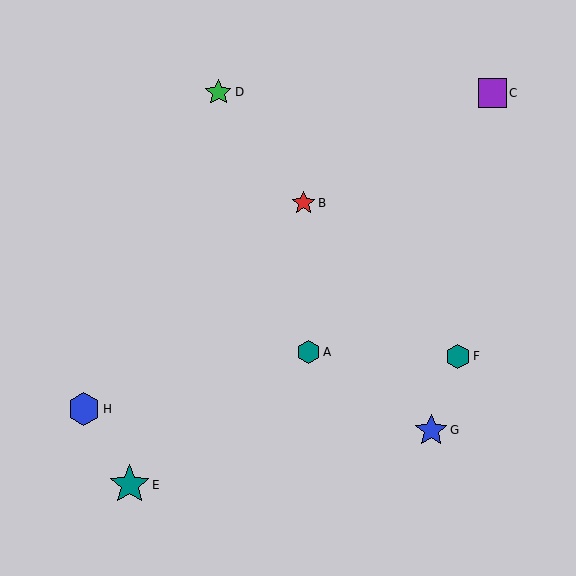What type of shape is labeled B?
Shape B is a red star.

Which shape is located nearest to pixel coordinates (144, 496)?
The teal star (labeled E) at (130, 485) is nearest to that location.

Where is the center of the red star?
The center of the red star is at (304, 203).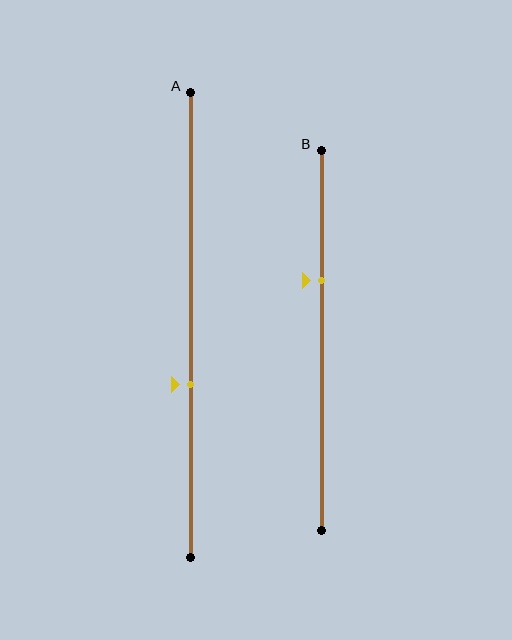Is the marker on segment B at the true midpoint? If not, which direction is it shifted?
No, the marker on segment B is shifted upward by about 16% of the segment length.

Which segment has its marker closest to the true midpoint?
Segment A has its marker closest to the true midpoint.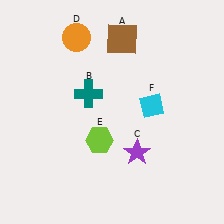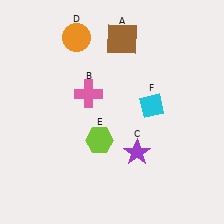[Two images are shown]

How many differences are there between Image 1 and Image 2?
There is 1 difference between the two images.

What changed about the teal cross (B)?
In Image 1, B is teal. In Image 2, it changed to pink.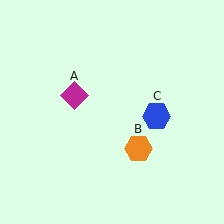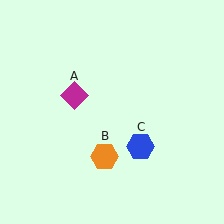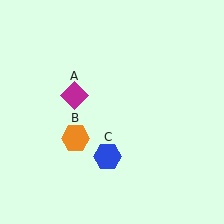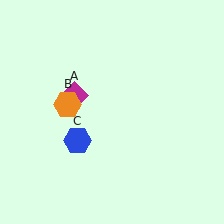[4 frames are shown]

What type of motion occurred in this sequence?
The orange hexagon (object B), blue hexagon (object C) rotated clockwise around the center of the scene.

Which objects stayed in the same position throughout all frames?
Magenta diamond (object A) remained stationary.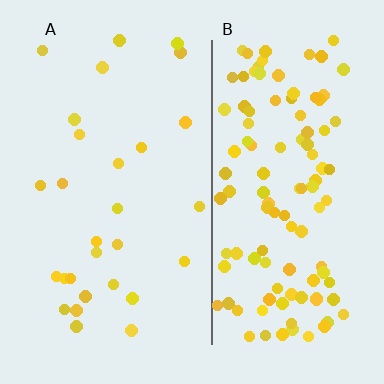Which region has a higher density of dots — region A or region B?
B (the right).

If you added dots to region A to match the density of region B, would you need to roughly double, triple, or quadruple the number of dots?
Approximately quadruple.